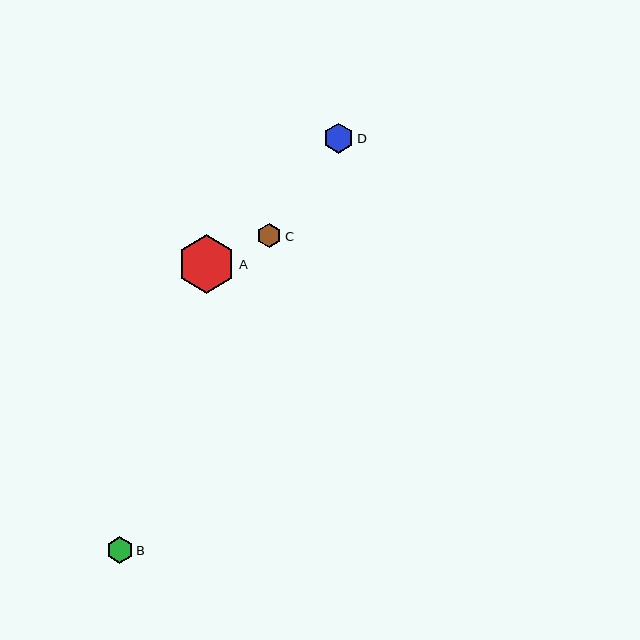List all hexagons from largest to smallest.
From largest to smallest: A, D, B, C.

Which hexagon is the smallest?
Hexagon C is the smallest with a size of approximately 25 pixels.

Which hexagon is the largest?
Hexagon A is the largest with a size of approximately 58 pixels.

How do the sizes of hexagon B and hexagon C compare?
Hexagon B and hexagon C are approximately the same size.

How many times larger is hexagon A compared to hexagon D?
Hexagon A is approximately 1.9 times the size of hexagon D.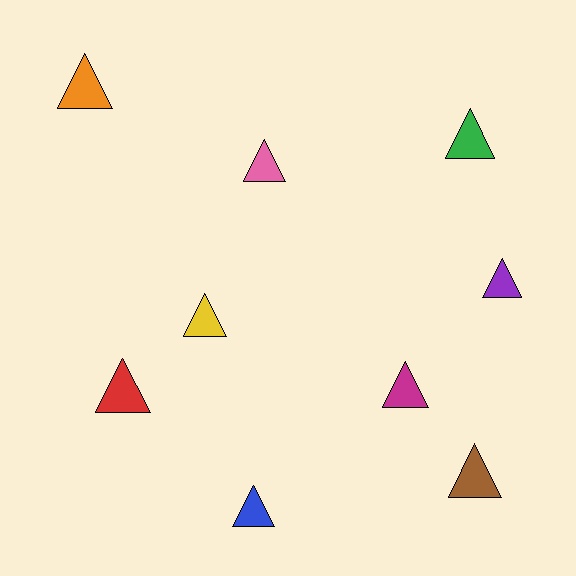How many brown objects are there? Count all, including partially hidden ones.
There is 1 brown object.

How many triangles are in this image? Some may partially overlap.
There are 9 triangles.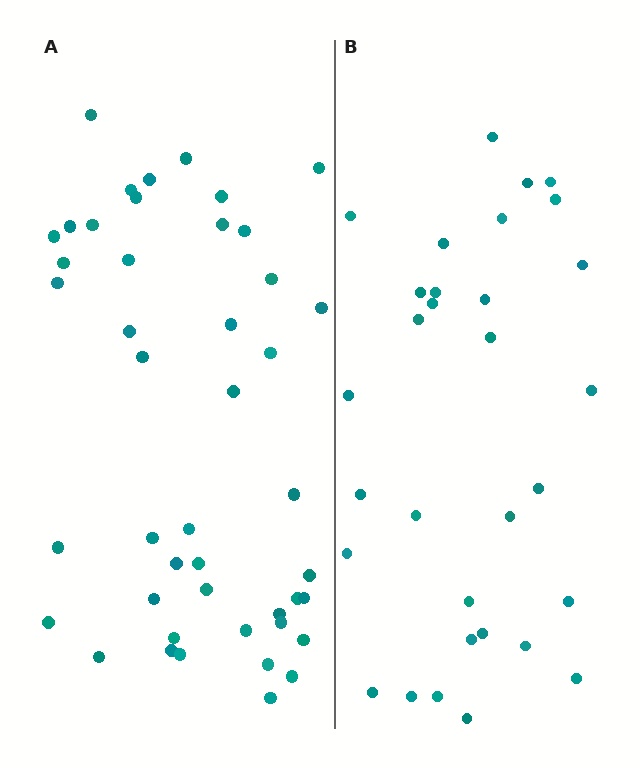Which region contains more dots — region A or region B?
Region A (the left region) has more dots.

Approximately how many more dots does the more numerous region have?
Region A has approximately 15 more dots than region B.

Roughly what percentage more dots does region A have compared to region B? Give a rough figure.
About 45% more.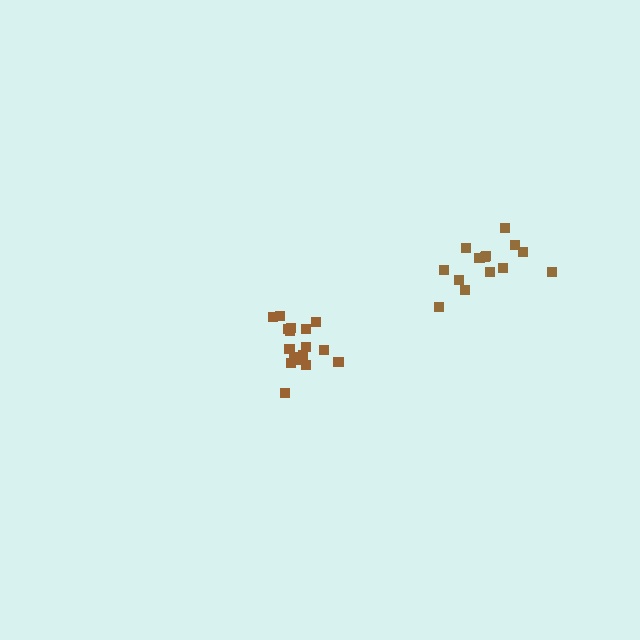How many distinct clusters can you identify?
There are 2 distinct clusters.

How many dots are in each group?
Group 1: 17 dots, Group 2: 14 dots (31 total).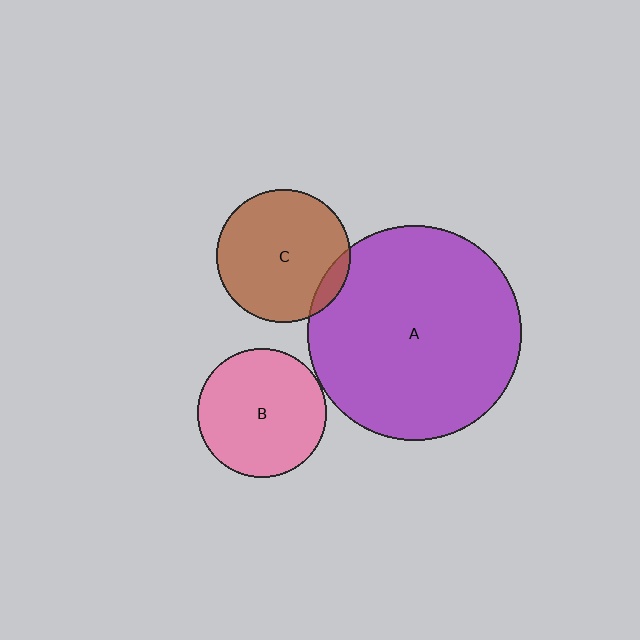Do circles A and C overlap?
Yes.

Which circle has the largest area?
Circle A (purple).